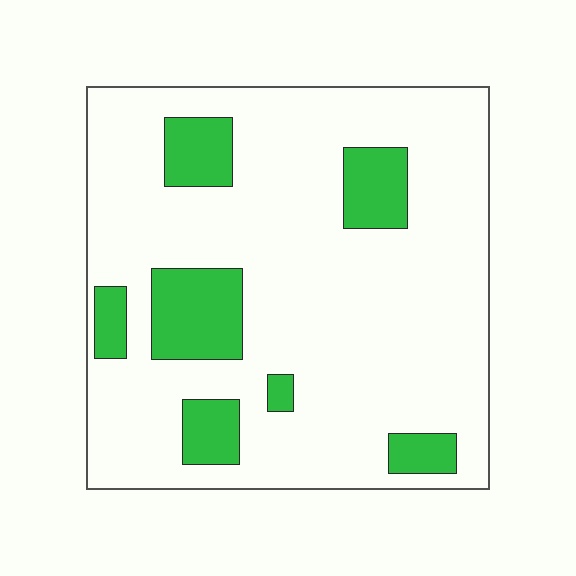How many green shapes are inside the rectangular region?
7.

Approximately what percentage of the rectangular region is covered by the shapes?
Approximately 20%.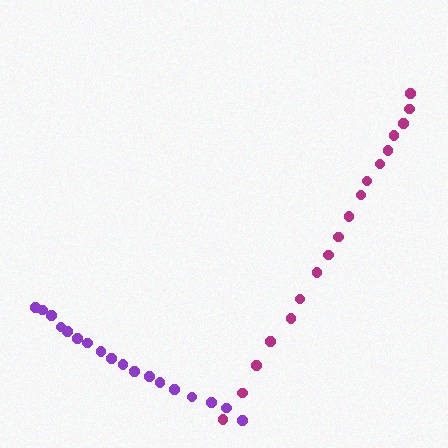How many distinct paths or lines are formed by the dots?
There are 2 distinct paths.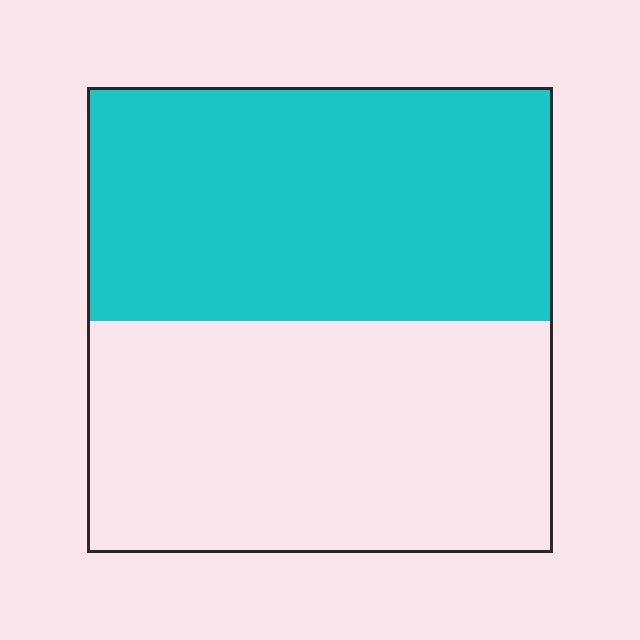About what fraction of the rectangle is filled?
About one half (1/2).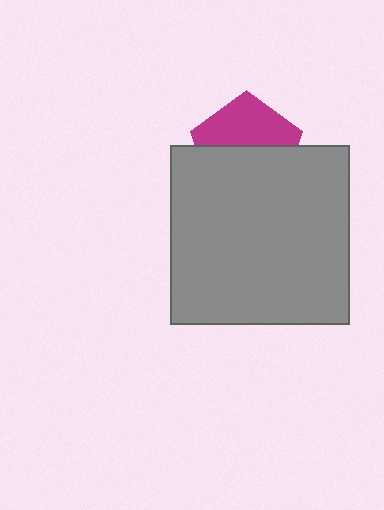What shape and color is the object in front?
The object in front is a gray square.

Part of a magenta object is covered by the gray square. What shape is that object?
It is a pentagon.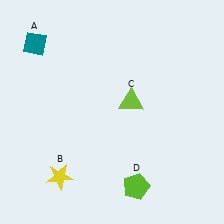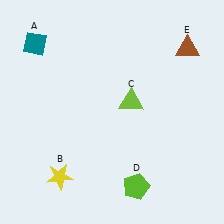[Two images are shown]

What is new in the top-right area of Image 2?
A brown triangle (E) was added in the top-right area of Image 2.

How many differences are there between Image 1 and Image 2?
There is 1 difference between the two images.